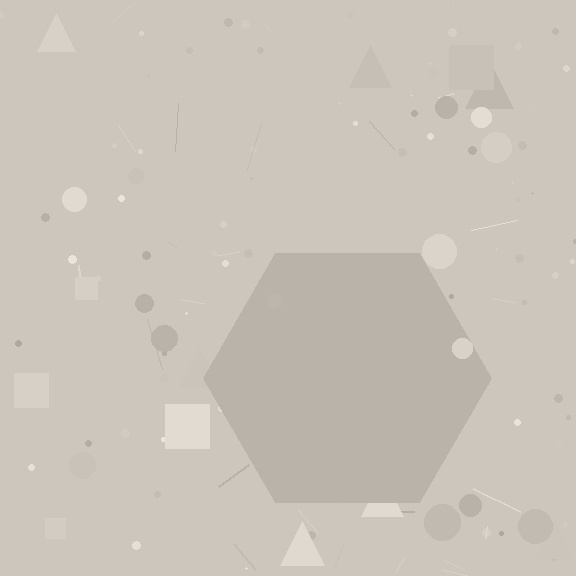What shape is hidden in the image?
A hexagon is hidden in the image.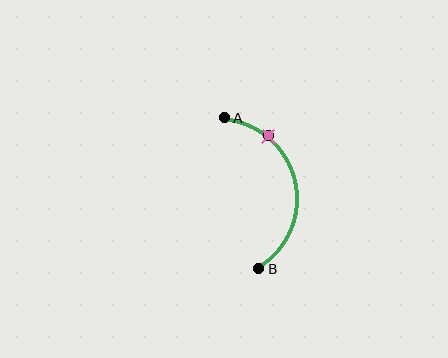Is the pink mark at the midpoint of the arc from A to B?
No. The pink mark lies on the arc but is closer to endpoint A. The arc midpoint would be at the point on the curve equidistant along the arc from both A and B.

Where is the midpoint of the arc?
The arc midpoint is the point on the curve farthest from the straight line joining A and B. It sits to the right of that line.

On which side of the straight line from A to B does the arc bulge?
The arc bulges to the right of the straight line connecting A and B.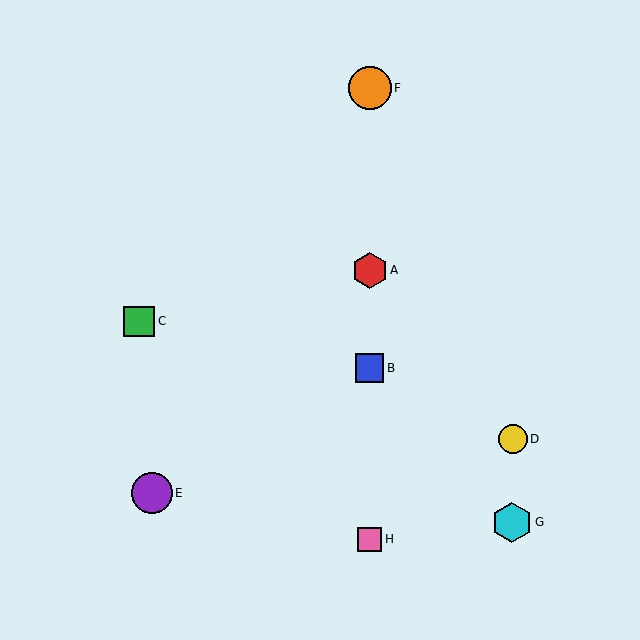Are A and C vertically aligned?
No, A is at x≈370 and C is at x≈139.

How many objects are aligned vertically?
4 objects (A, B, F, H) are aligned vertically.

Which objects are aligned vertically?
Objects A, B, F, H are aligned vertically.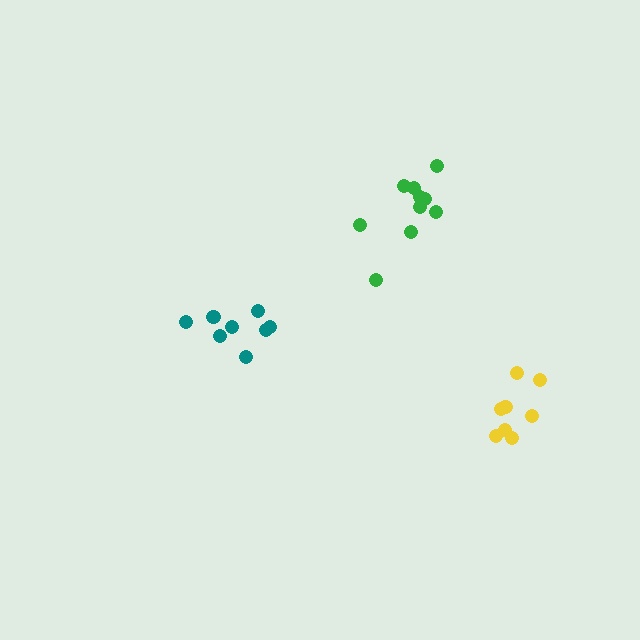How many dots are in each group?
Group 1: 9 dots, Group 2: 10 dots, Group 3: 8 dots (27 total).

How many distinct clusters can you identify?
There are 3 distinct clusters.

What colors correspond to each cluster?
The clusters are colored: teal, green, yellow.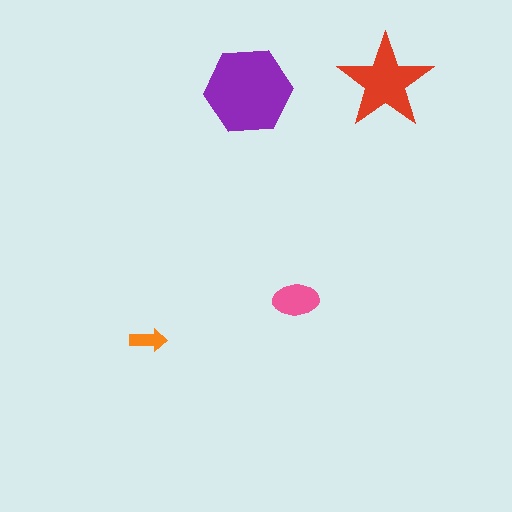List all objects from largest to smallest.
The purple hexagon, the red star, the pink ellipse, the orange arrow.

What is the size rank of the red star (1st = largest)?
2nd.